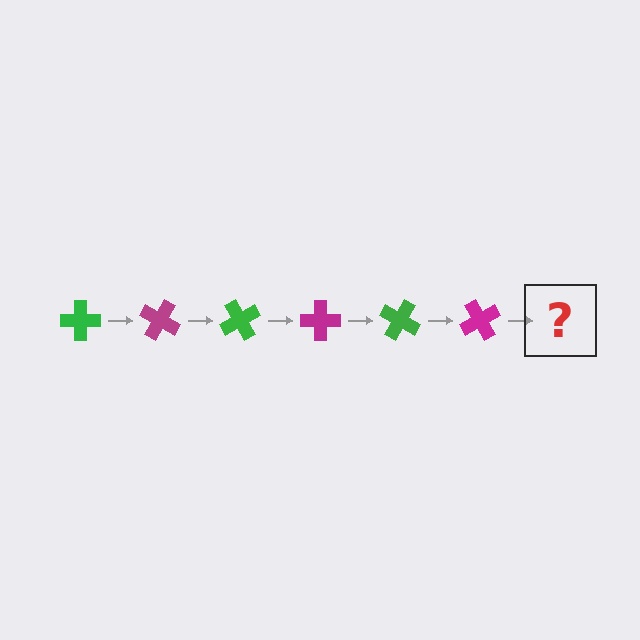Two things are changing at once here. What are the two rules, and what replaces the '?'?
The two rules are that it rotates 30 degrees each step and the color cycles through green and magenta. The '?' should be a green cross, rotated 180 degrees from the start.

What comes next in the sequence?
The next element should be a green cross, rotated 180 degrees from the start.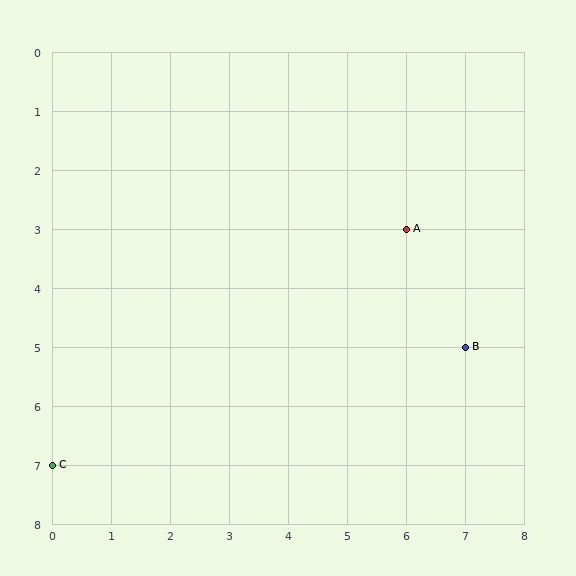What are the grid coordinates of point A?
Point A is at grid coordinates (6, 3).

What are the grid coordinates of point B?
Point B is at grid coordinates (7, 5).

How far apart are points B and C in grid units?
Points B and C are 7 columns and 2 rows apart (about 7.3 grid units diagonally).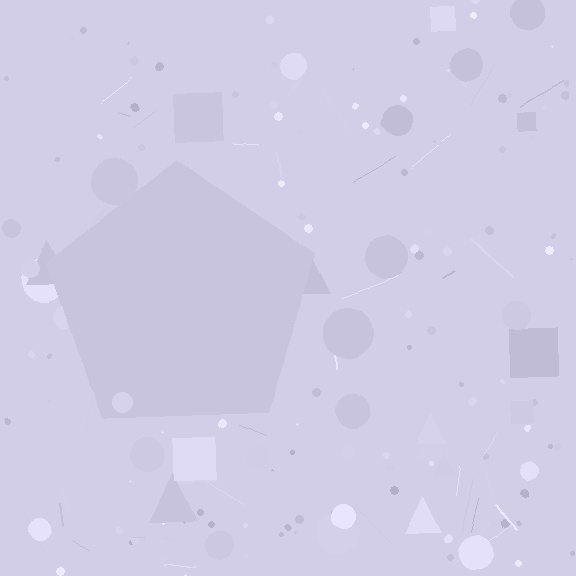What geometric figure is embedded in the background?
A pentagon is embedded in the background.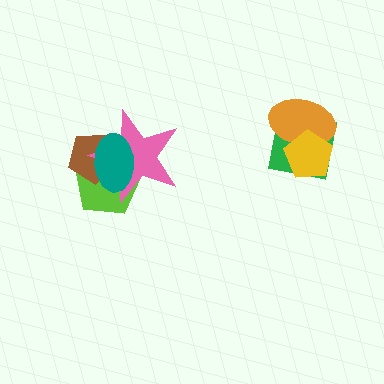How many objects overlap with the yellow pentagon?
2 objects overlap with the yellow pentagon.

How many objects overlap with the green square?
2 objects overlap with the green square.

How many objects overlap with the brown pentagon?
3 objects overlap with the brown pentagon.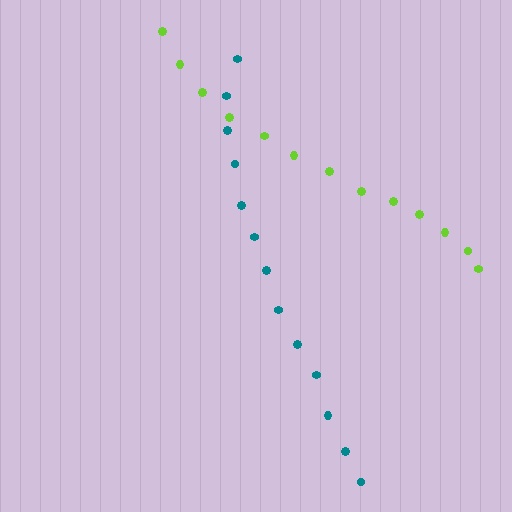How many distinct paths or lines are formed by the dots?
There are 2 distinct paths.